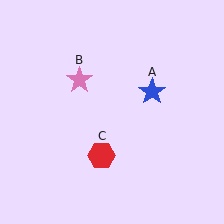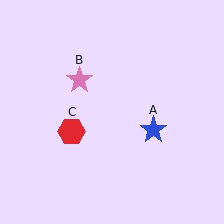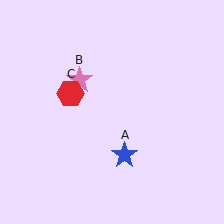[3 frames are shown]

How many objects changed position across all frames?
2 objects changed position: blue star (object A), red hexagon (object C).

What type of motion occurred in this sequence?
The blue star (object A), red hexagon (object C) rotated clockwise around the center of the scene.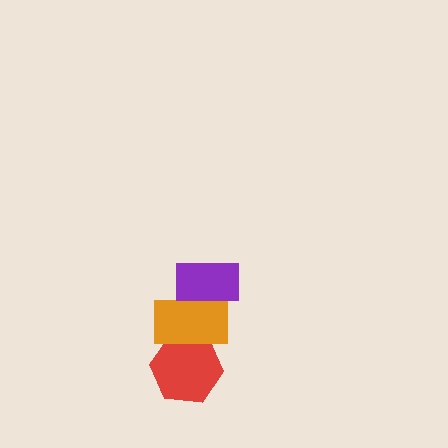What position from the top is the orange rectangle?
The orange rectangle is 2nd from the top.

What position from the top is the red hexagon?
The red hexagon is 3rd from the top.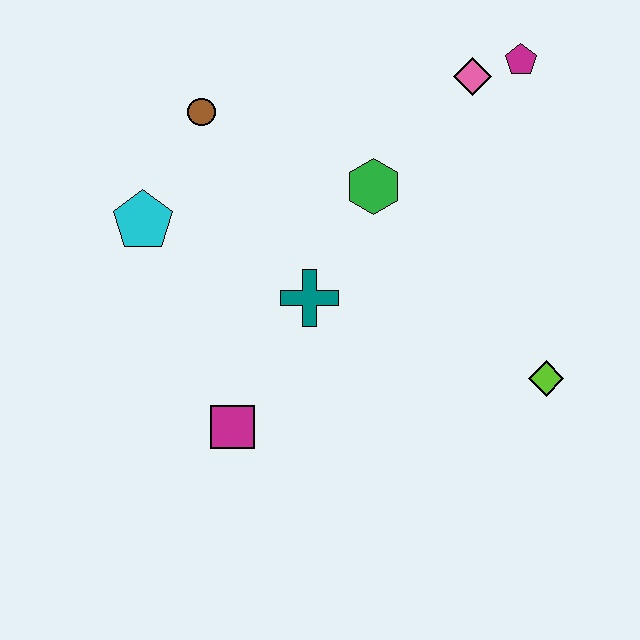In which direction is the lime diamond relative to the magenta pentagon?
The lime diamond is below the magenta pentagon.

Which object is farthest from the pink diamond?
The magenta square is farthest from the pink diamond.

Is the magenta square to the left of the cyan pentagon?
No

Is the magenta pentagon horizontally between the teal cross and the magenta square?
No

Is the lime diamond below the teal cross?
Yes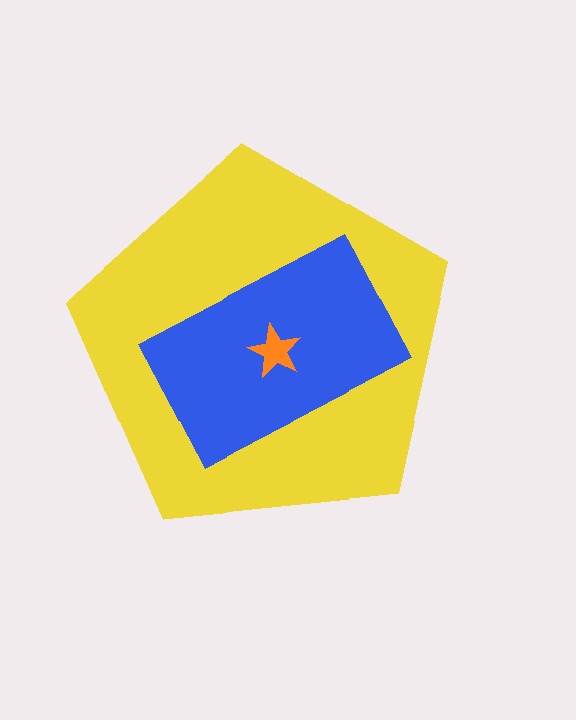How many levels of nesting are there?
3.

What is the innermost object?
The orange star.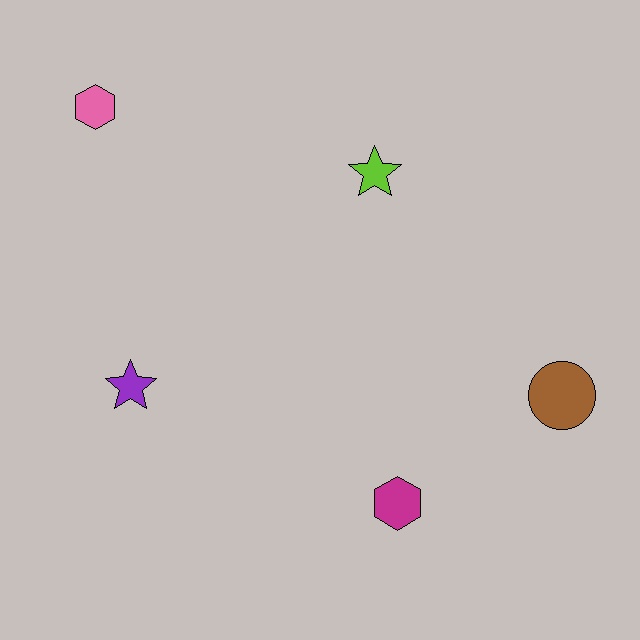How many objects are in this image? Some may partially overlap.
There are 5 objects.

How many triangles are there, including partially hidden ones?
There are no triangles.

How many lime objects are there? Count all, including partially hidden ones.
There is 1 lime object.